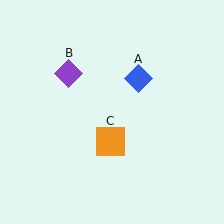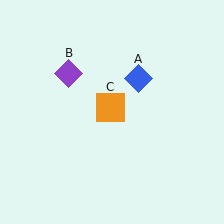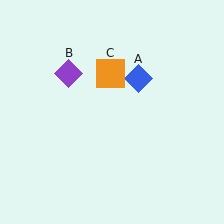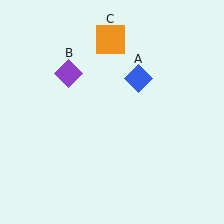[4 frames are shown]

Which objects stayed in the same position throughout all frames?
Blue diamond (object A) and purple diamond (object B) remained stationary.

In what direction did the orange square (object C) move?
The orange square (object C) moved up.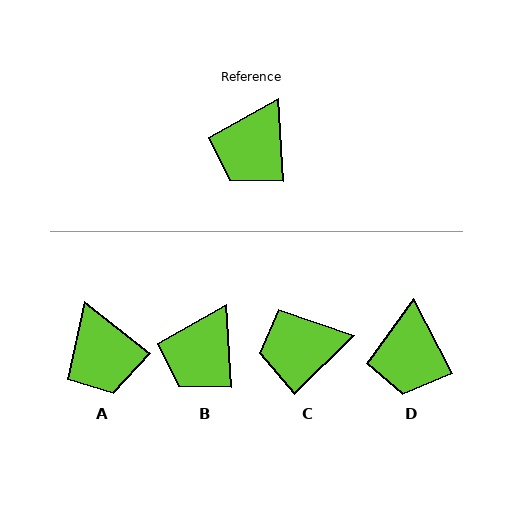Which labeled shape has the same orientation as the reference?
B.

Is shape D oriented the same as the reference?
No, it is off by about 24 degrees.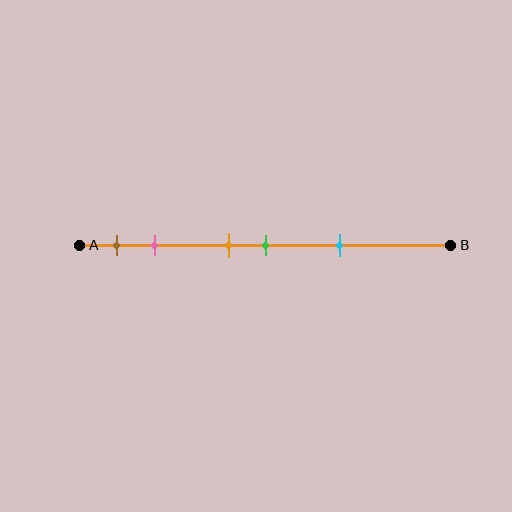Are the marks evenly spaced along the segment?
No, the marks are not evenly spaced.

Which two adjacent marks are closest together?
The orange and green marks are the closest adjacent pair.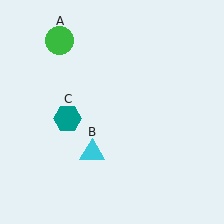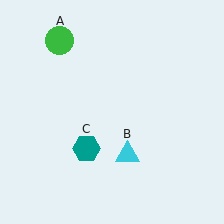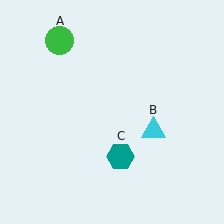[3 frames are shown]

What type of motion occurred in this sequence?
The cyan triangle (object B), teal hexagon (object C) rotated counterclockwise around the center of the scene.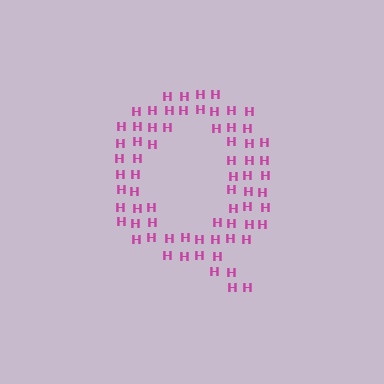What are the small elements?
The small elements are letter H's.